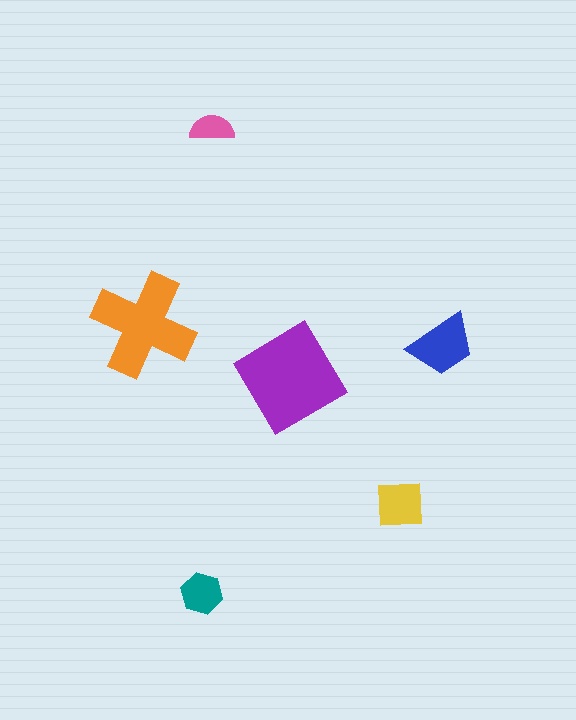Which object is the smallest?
The pink semicircle.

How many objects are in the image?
There are 6 objects in the image.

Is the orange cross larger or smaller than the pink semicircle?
Larger.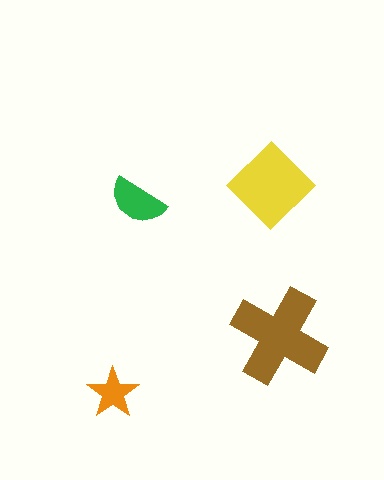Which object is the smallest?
The orange star.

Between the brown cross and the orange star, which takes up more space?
The brown cross.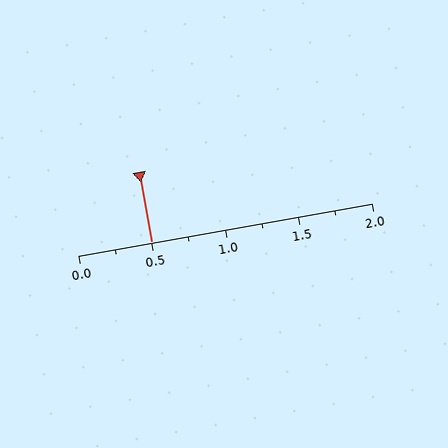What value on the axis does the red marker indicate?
The marker indicates approximately 0.5.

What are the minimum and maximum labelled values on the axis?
The axis runs from 0.0 to 2.0.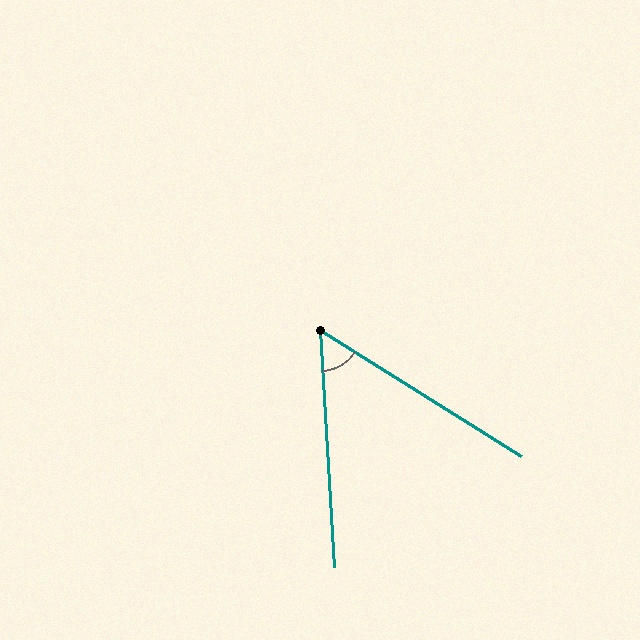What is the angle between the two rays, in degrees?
Approximately 55 degrees.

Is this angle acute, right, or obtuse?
It is acute.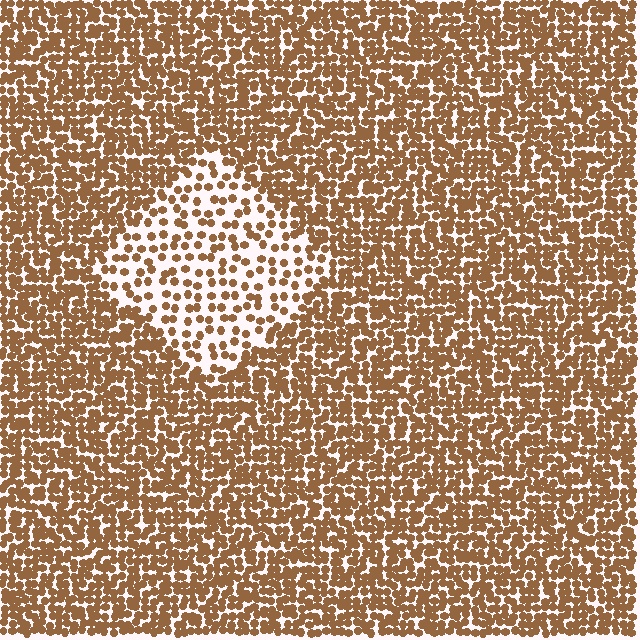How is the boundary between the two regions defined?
The boundary is defined by a change in element density (approximately 2.4x ratio). All elements are the same color, size, and shape.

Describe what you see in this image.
The image contains small brown elements arranged at two different densities. A diamond-shaped region is visible where the elements are less densely packed than the surrounding area.